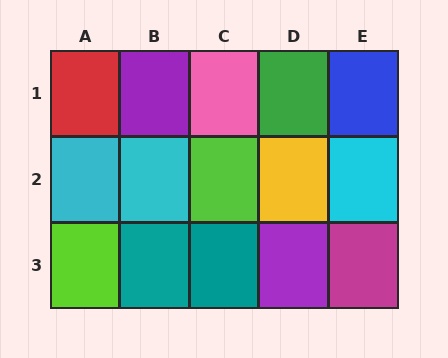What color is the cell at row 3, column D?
Purple.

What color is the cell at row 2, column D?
Yellow.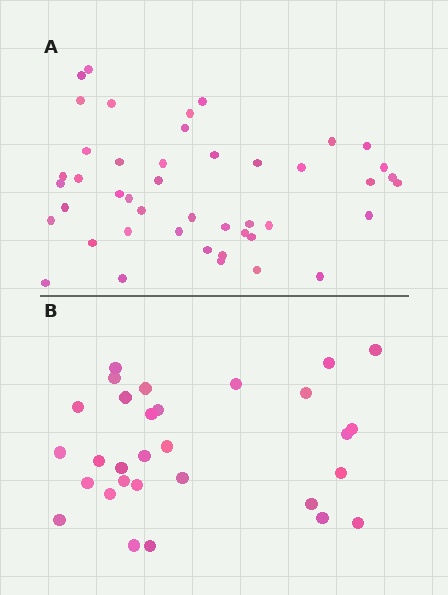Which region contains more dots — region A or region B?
Region A (the top region) has more dots.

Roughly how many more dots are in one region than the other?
Region A has approximately 15 more dots than region B.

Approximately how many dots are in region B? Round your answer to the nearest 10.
About 30 dots.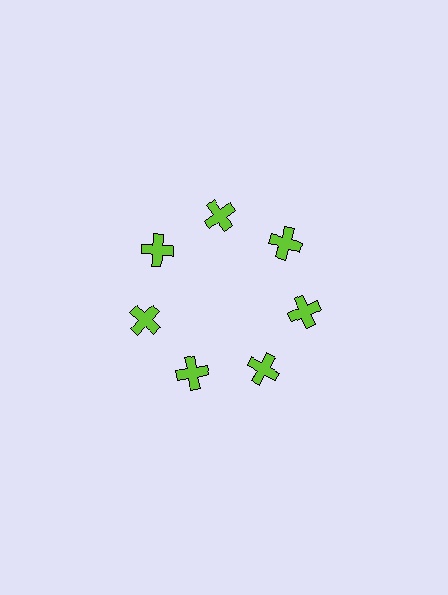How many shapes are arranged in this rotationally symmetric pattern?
There are 7 shapes, arranged in 7 groups of 1.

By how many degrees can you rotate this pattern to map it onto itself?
The pattern maps onto itself every 51 degrees of rotation.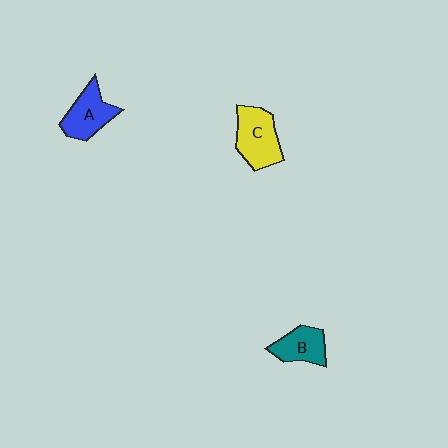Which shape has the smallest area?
Shape B (teal).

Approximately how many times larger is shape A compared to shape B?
Approximately 1.2 times.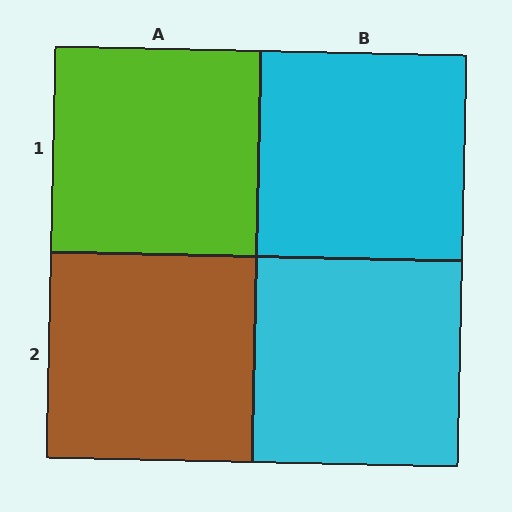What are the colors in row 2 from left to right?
Brown, cyan.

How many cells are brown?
1 cell is brown.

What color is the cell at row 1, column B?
Cyan.